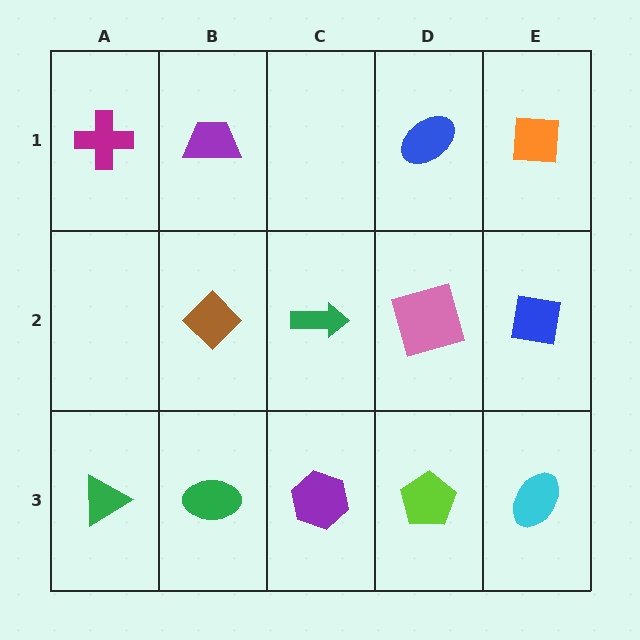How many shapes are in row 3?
5 shapes.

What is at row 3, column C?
A purple hexagon.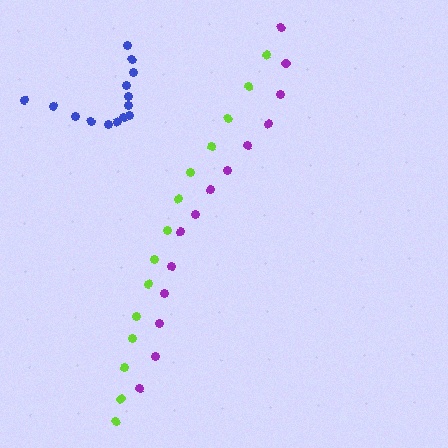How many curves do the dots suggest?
There are 3 distinct paths.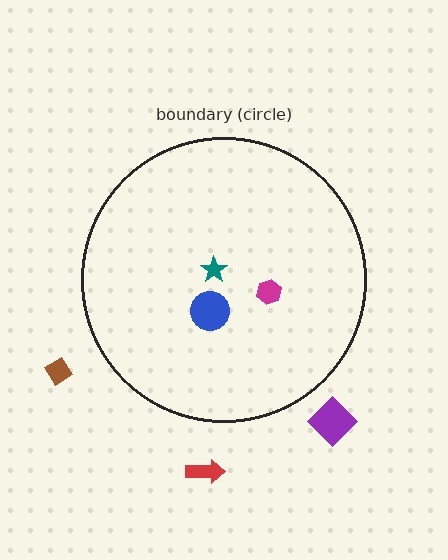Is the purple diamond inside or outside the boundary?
Outside.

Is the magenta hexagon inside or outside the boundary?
Inside.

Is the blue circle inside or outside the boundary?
Inside.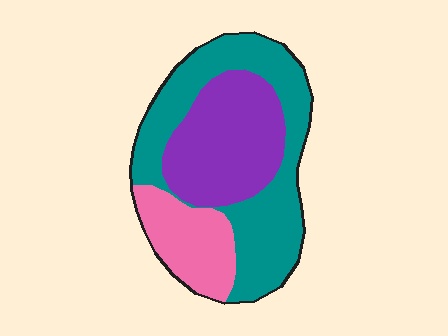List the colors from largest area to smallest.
From largest to smallest: teal, purple, pink.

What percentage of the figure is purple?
Purple covers about 35% of the figure.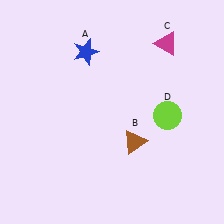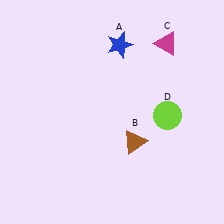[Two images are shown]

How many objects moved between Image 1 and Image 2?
1 object moved between the two images.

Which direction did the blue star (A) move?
The blue star (A) moved right.